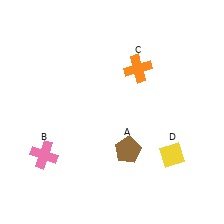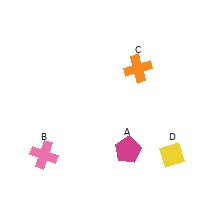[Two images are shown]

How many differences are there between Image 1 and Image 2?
There is 1 difference between the two images.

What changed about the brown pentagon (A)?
In Image 1, A is brown. In Image 2, it changed to magenta.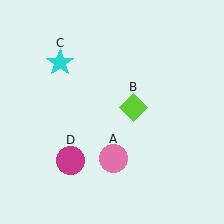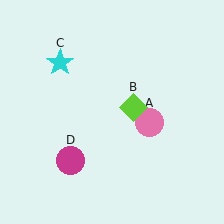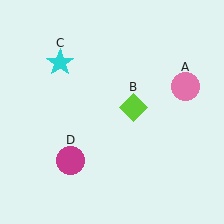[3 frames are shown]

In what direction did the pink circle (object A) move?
The pink circle (object A) moved up and to the right.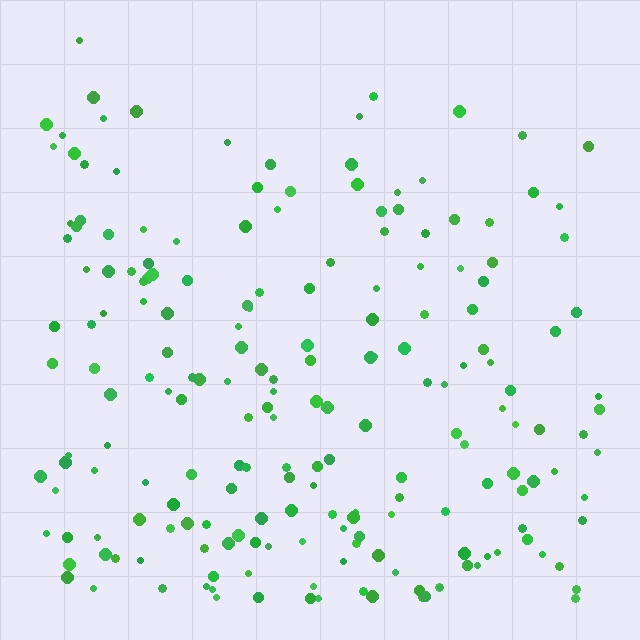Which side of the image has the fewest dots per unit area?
The top.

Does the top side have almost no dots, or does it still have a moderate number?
Still a moderate number, just noticeably fewer than the bottom.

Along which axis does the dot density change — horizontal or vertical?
Vertical.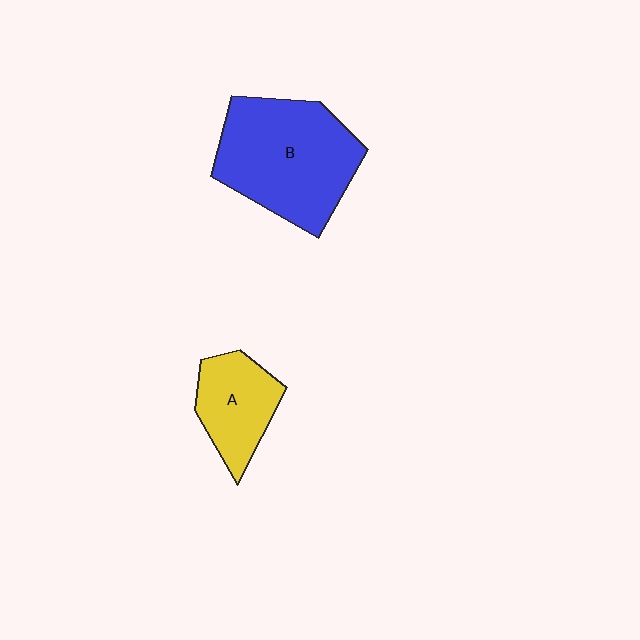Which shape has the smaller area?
Shape A (yellow).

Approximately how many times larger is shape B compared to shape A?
Approximately 2.0 times.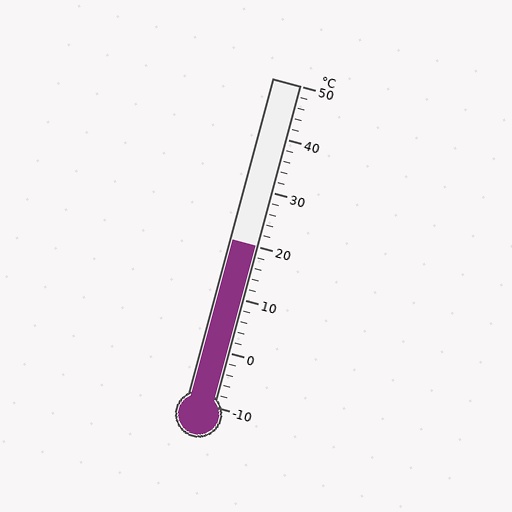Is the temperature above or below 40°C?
The temperature is below 40°C.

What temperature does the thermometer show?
The thermometer shows approximately 20°C.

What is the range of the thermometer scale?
The thermometer scale ranges from -10°C to 50°C.